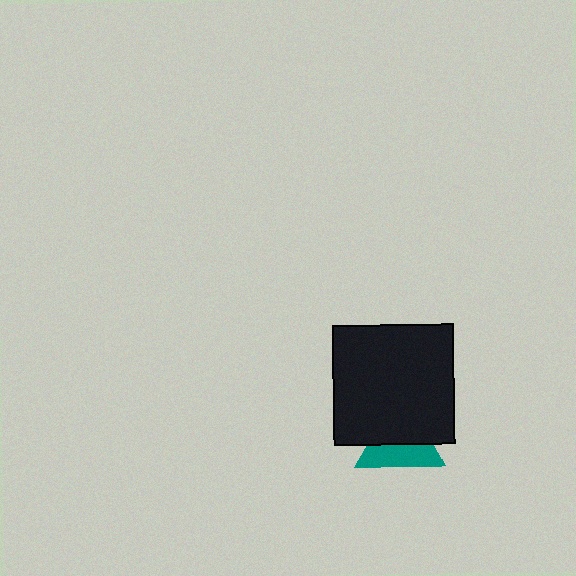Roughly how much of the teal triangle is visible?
About half of it is visible (roughly 47%).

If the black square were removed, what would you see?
You would see the complete teal triangle.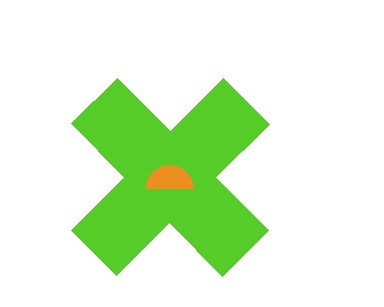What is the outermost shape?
The lime cross.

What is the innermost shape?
The orange semicircle.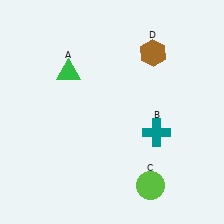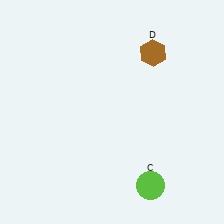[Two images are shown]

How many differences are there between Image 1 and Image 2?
There are 2 differences between the two images.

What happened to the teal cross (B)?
The teal cross (B) was removed in Image 2. It was in the bottom-right area of Image 1.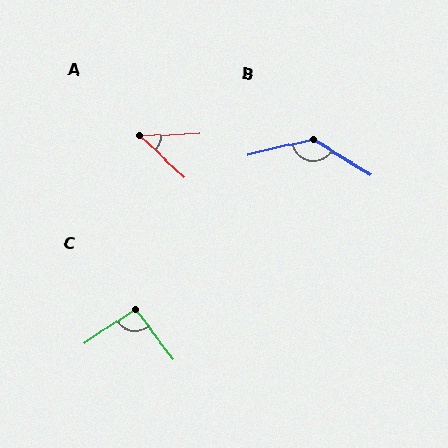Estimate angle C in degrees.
Approximately 93 degrees.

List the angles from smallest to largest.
A (45°), C (93°), B (135°).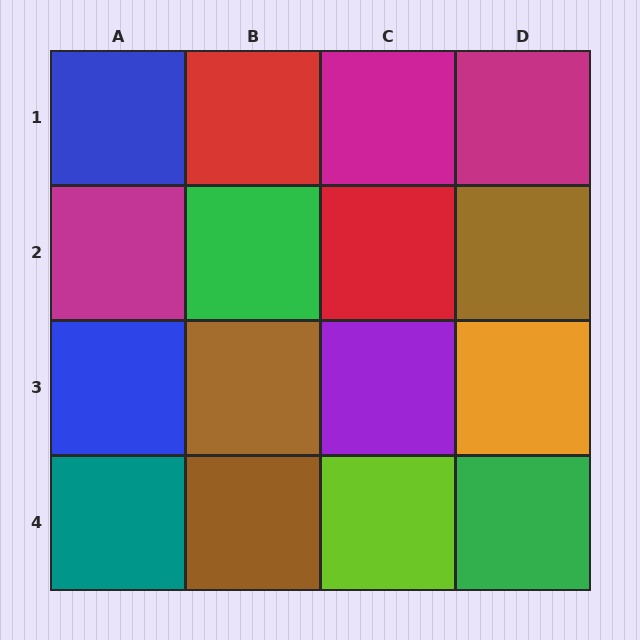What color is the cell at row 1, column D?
Magenta.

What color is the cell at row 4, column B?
Brown.